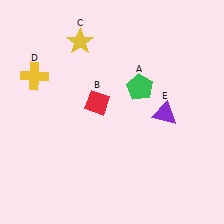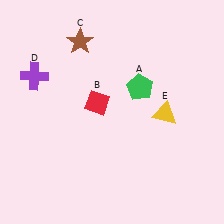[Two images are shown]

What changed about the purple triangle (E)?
In Image 1, E is purple. In Image 2, it changed to yellow.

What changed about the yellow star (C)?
In Image 1, C is yellow. In Image 2, it changed to brown.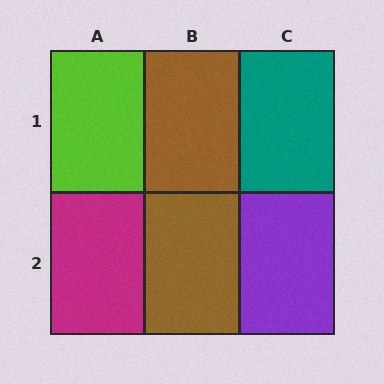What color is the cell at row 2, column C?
Purple.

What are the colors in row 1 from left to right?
Lime, brown, teal.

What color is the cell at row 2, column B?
Brown.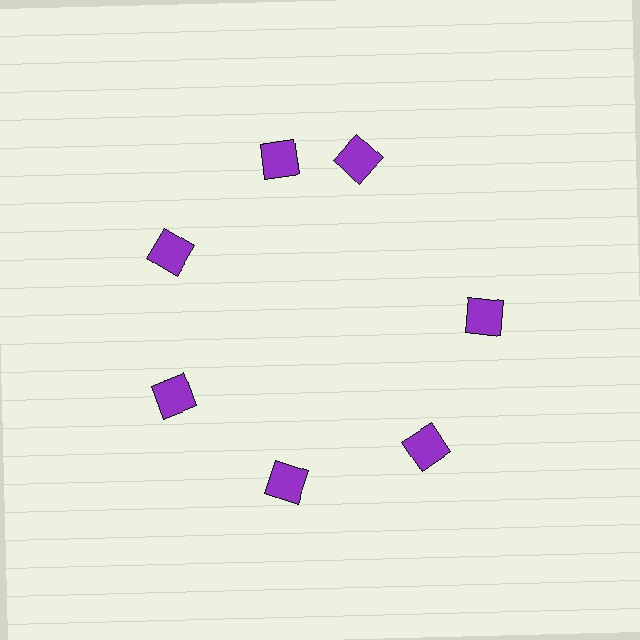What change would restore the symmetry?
The symmetry would be restored by rotating it back into even spacing with its neighbors so that all 7 diamonds sit at equal angles and equal distance from the center.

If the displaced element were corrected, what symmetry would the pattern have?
It would have 7-fold rotational symmetry — the pattern would map onto itself every 51 degrees.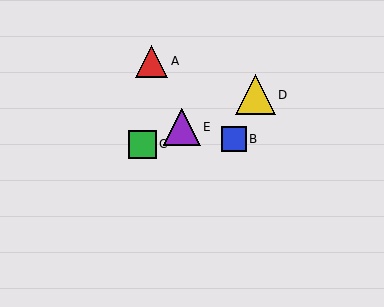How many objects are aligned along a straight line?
3 objects (C, D, E) are aligned along a straight line.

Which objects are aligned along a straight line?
Objects C, D, E are aligned along a straight line.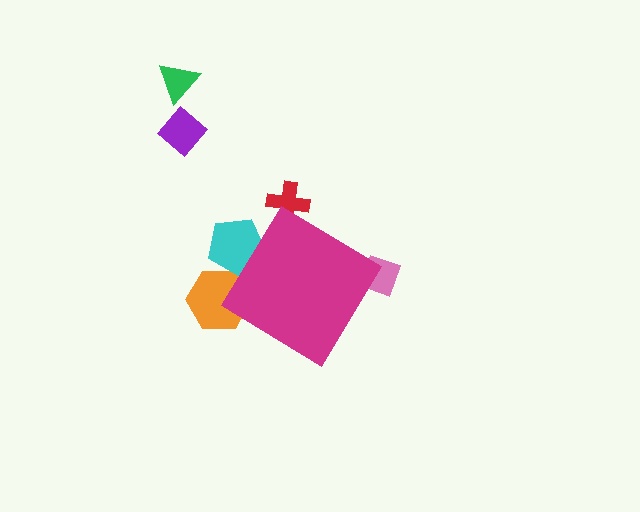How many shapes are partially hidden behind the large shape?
4 shapes are partially hidden.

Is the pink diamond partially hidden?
Yes, the pink diamond is partially hidden behind the magenta diamond.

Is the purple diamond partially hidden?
No, the purple diamond is fully visible.